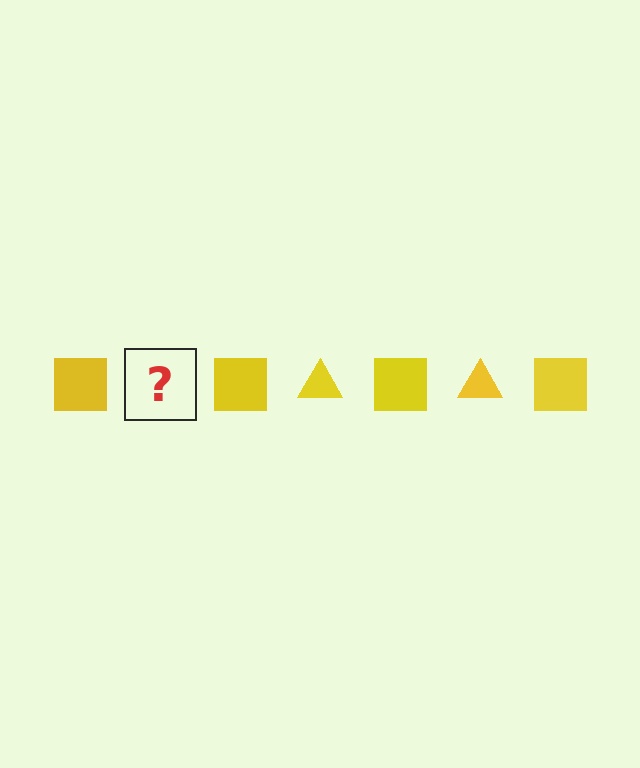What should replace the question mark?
The question mark should be replaced with a yellow triangle.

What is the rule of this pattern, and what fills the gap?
The rule is that the pattern cycles through square, triangle shapes in yellow. The gap should be filled with a yellow triangle.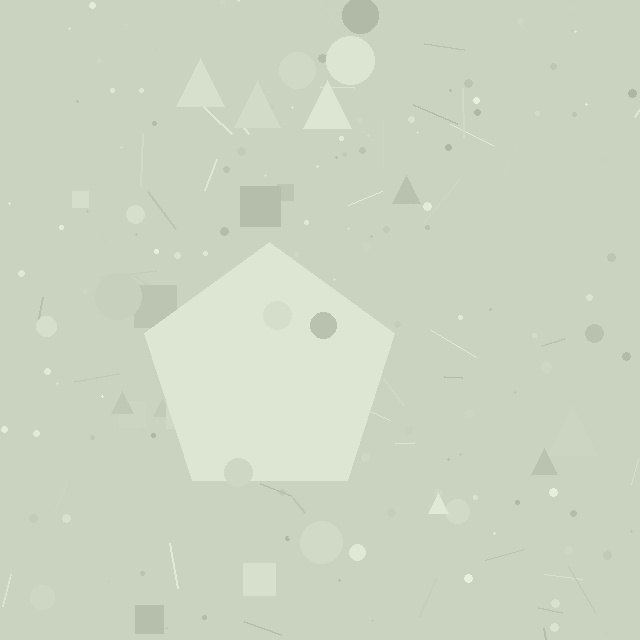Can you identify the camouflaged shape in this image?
The camouflaged shape is a pentagon.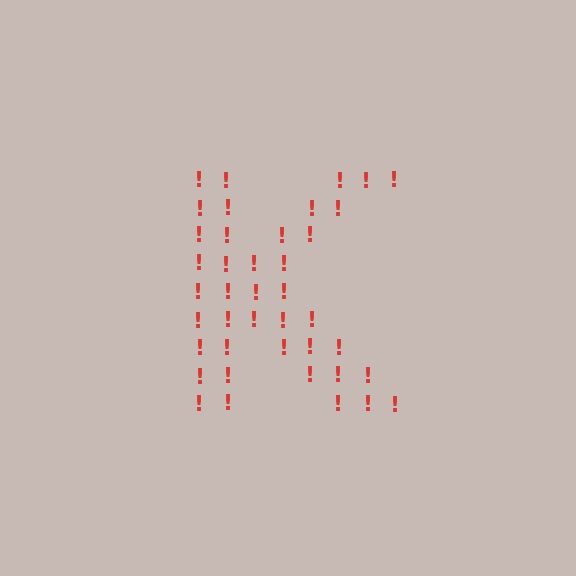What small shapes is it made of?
It is made of small exclamation marks.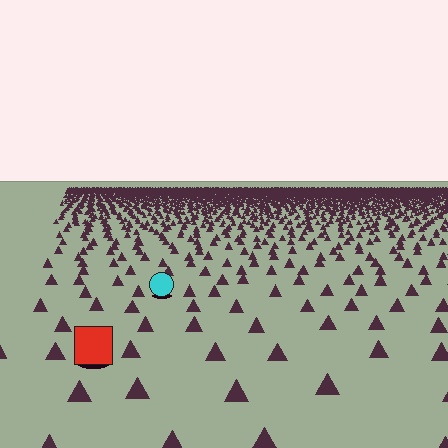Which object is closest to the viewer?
The red square is closest. The texture marks near it are larger and more spread out.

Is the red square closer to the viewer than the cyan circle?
Yes. The red square is closer — you can tell from the texture gradient: the ground texture is coarser near it.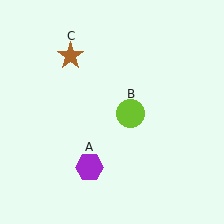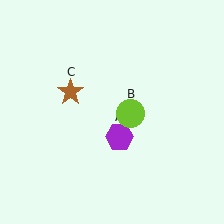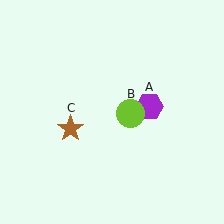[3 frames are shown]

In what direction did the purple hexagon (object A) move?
The purple hexagon (object A) moved up and to the right.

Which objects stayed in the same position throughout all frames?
Lime circle (object B) remained stationary.